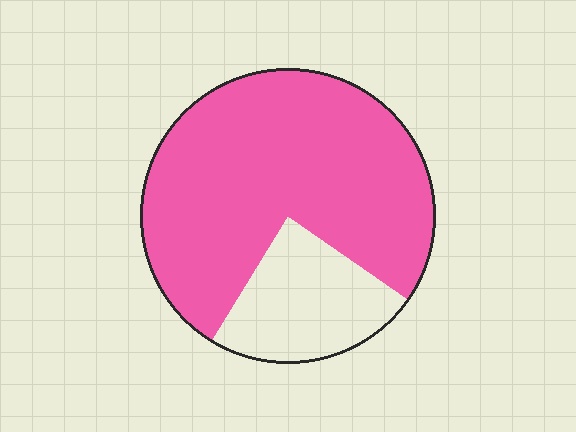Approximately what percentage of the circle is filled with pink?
Approximately 75%.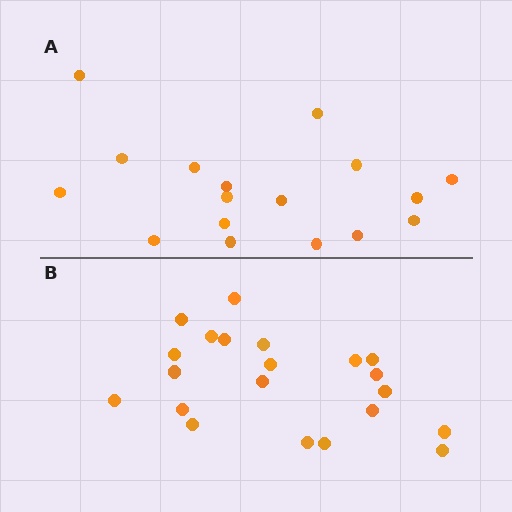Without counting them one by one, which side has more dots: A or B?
Region B (the bottom region) has more dots.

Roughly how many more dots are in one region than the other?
Region B has about 4 more dots than region A.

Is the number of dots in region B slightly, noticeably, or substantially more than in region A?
Region B has only slightly more — the two regions are fairly close. The ratio is roughly 1.2 to 1.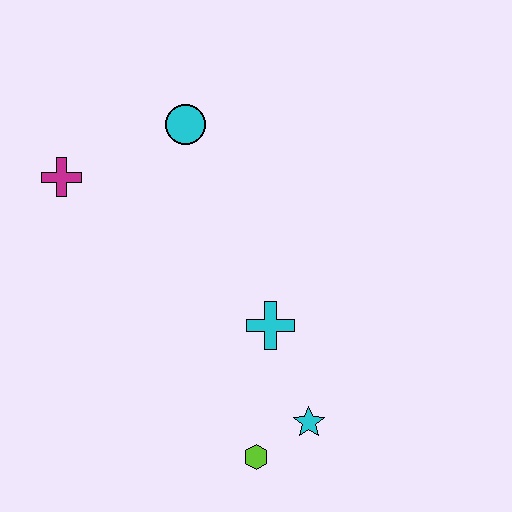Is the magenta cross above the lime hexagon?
Yes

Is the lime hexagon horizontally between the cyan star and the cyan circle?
Yes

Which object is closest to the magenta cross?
The cyan circle is closest to the magenta cross.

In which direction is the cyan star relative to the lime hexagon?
The cyan star is to the right of the lime hexagon.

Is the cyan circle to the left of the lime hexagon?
Yes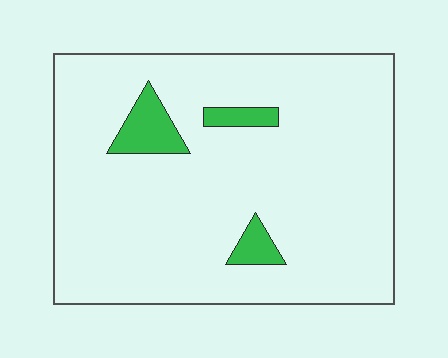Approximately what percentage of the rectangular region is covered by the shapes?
Approximately 5%.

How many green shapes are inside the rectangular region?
3.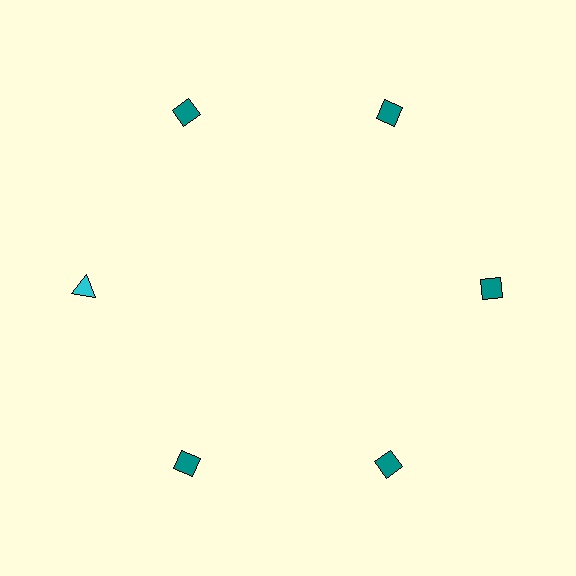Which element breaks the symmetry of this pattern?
The cyan triangle at roughly the 9 o'clock position breaks the symmetry. All other shapes are teal diamonds.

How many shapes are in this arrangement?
There are 6 shapes arranged in a ring pattern.